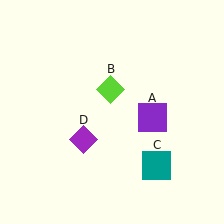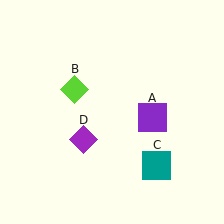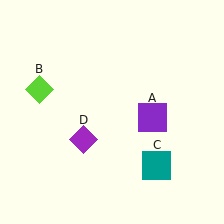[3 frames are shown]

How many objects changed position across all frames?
1 object changed position: lime diamond (object B).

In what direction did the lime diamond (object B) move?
The lime diamond (object B) moved left.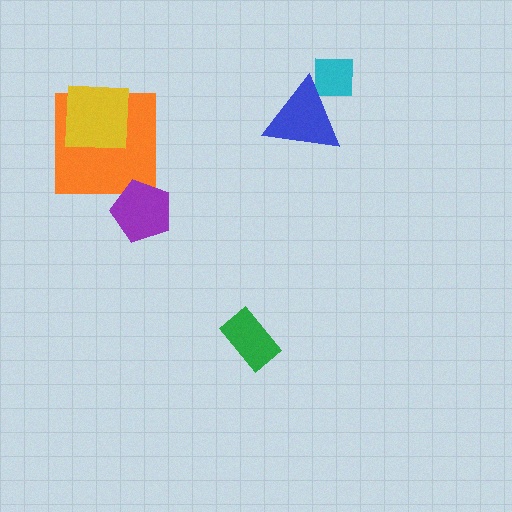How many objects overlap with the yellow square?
1 object overlaps with the yellow square.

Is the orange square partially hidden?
Yes, it is partially covered by another shape.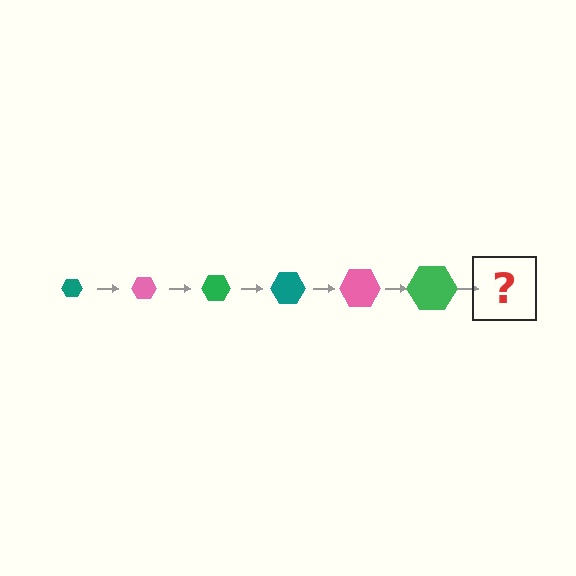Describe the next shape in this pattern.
It should be a teal hexagon, larger than the previous one.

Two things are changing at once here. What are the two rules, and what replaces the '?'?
The two rules are that the hexagon grows larger each step and the color cycles through teal, pink, and green. The '?' should be a teal hexagon, larger than the previous one.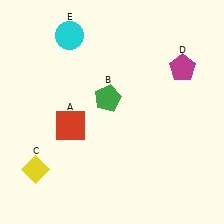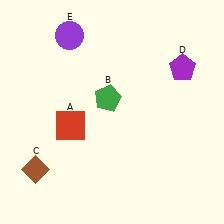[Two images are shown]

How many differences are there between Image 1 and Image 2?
There are 3 differences between the two images.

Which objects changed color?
C changed from yellow to brown. D changed from magenta to purple. E changed from cyan to purple.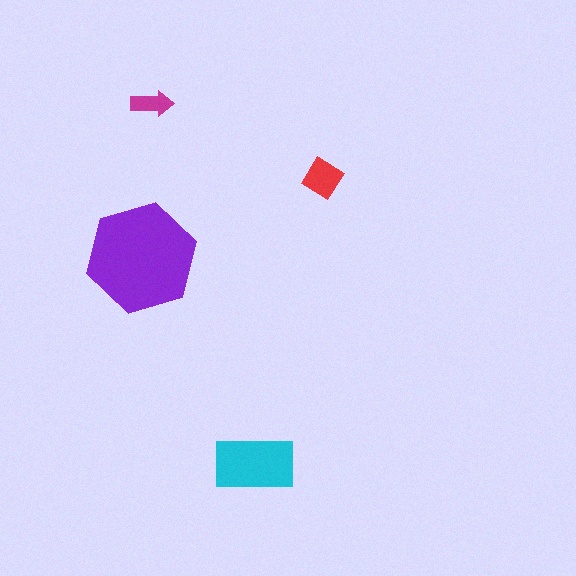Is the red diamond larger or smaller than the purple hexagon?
Smaller.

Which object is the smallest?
The magenta arrow.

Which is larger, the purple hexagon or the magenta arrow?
The purple hexagon.